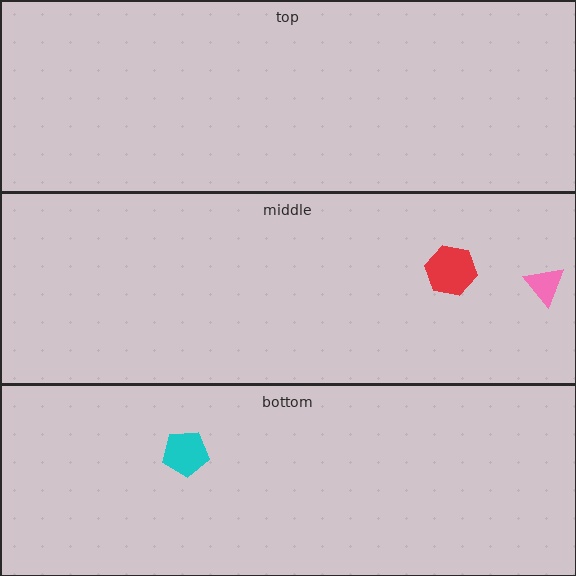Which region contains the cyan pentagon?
The bottom region.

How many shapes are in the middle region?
2.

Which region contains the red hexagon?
The middle region.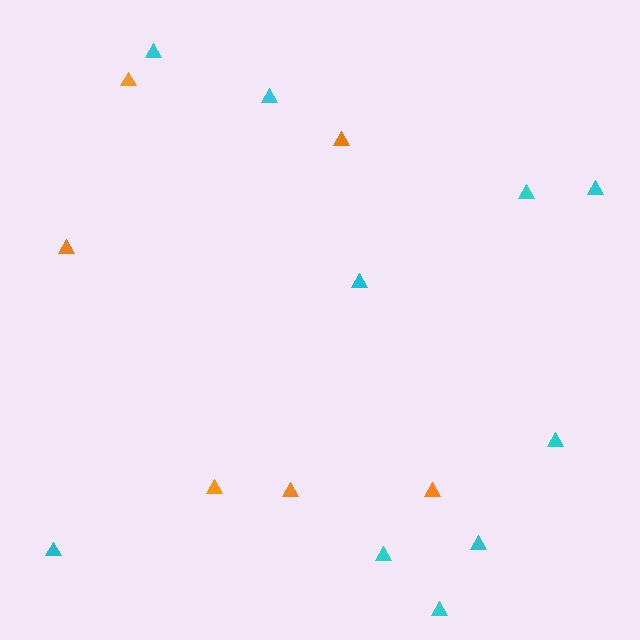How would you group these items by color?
There are 2 groups: one group of cyan triangles (10) and one group of orange triangles (6).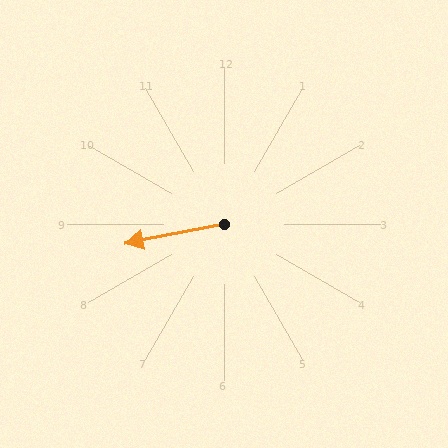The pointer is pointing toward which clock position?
Roughly 9 o'clock.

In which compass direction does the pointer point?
West.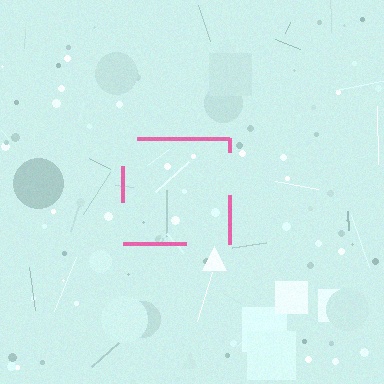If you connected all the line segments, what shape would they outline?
They would outline a square.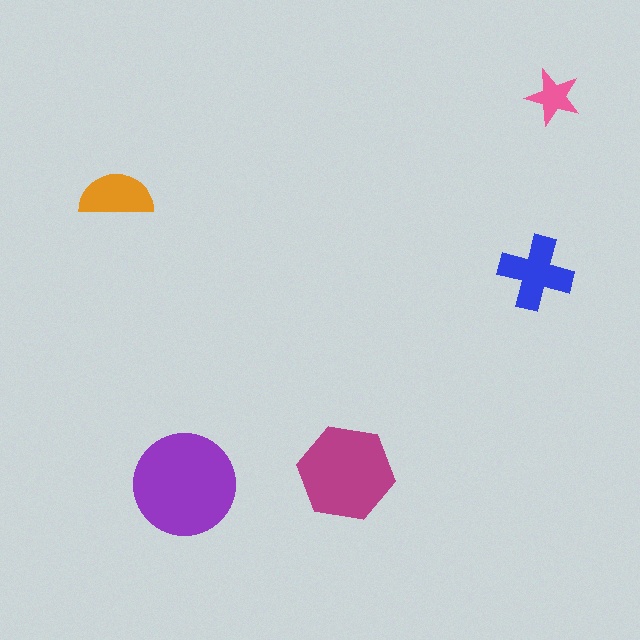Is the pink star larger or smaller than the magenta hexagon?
Smaller.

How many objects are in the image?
There are 5 objects in the image.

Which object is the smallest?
The pink star.